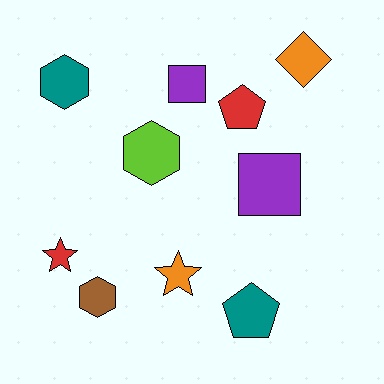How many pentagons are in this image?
There are 2 pentagons.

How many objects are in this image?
There are 10 objects.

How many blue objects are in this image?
There are no blue objects.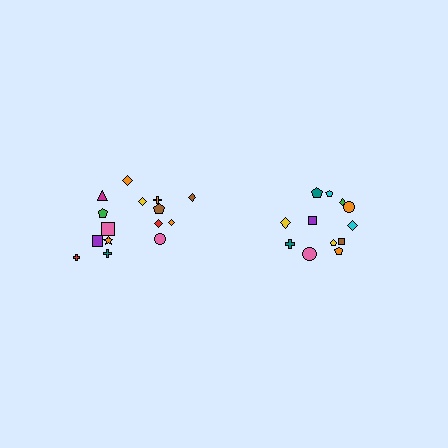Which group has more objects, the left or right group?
The left group.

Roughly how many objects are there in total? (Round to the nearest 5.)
Roughly 25 objects in total.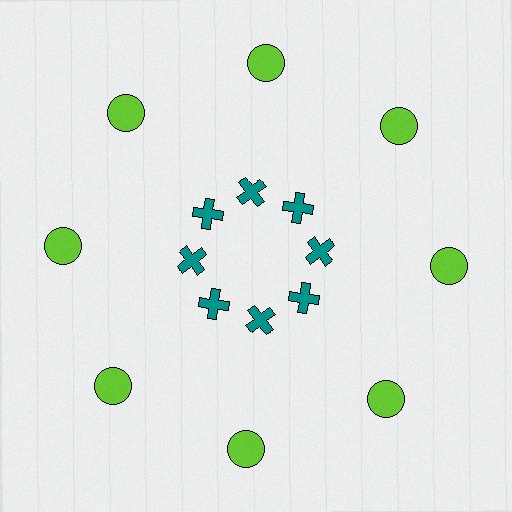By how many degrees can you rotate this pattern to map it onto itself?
The pattern maps onto itself every 45 degrees of rotation.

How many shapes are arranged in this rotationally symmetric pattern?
There are 16 shapes, arranged in 8 groups of 2.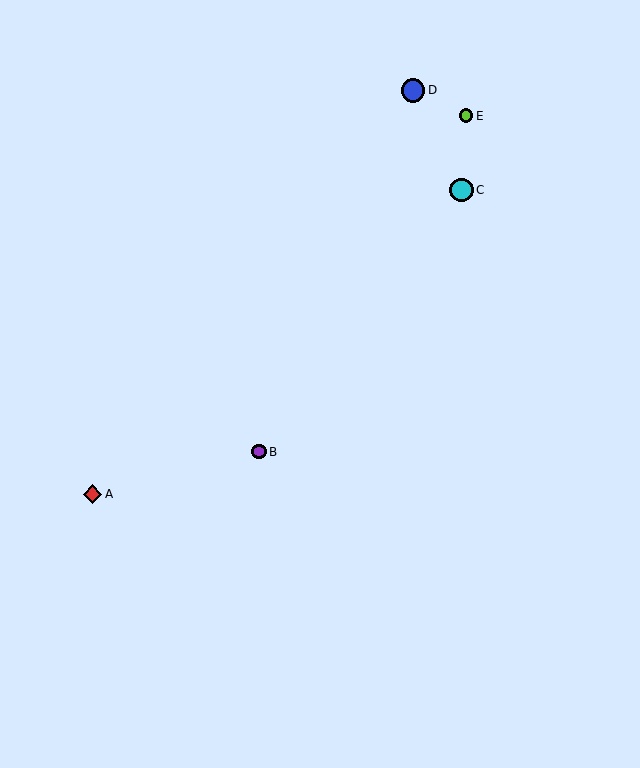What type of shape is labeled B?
Shape B is a purple circle.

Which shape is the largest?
The cyan circle (labeled C) is the largest.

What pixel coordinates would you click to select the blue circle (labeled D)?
Click at (413, 90) to select the blue circle D.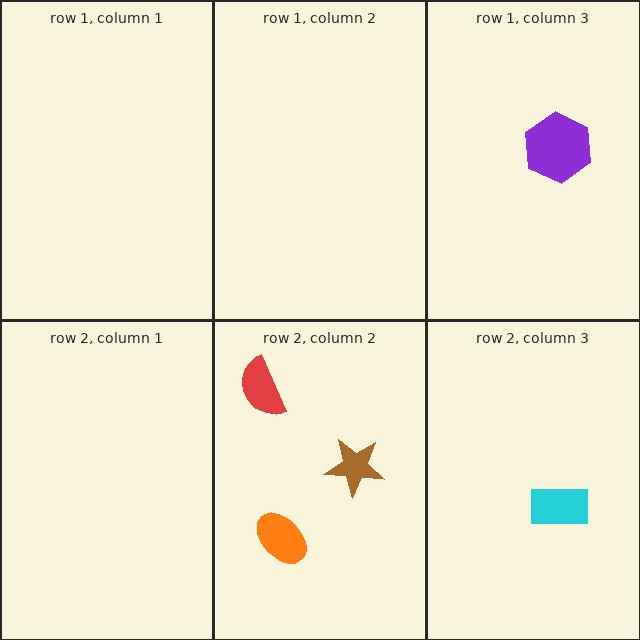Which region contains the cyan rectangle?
The row 2, column 3 region.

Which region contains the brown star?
The row 2, column 2 region.